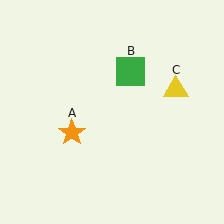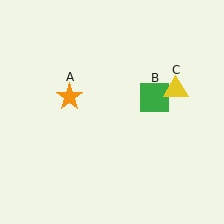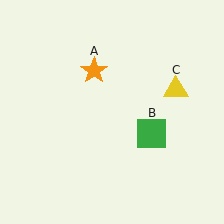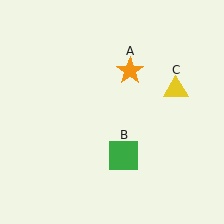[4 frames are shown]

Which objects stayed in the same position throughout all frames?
Yellow triangle (object C) remained stationary.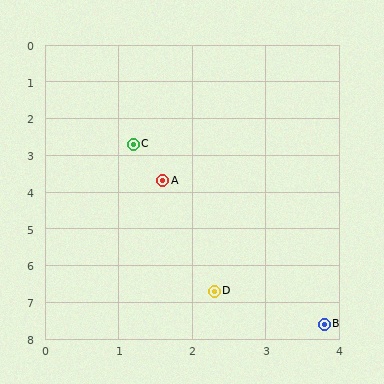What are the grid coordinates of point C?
Point C is at approximately (1.2, 2.7).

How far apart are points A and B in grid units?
Points A and B are about 4.5 grid units apart.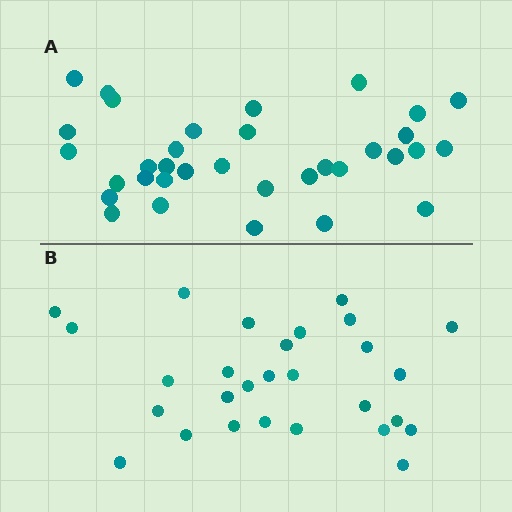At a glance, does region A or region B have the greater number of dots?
Region A (the top region) has more dots.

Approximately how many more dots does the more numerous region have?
Region A has about 6 more dots than region B.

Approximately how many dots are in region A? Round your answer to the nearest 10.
About 30 dots. (The exact count is 34, which rounds to 30.)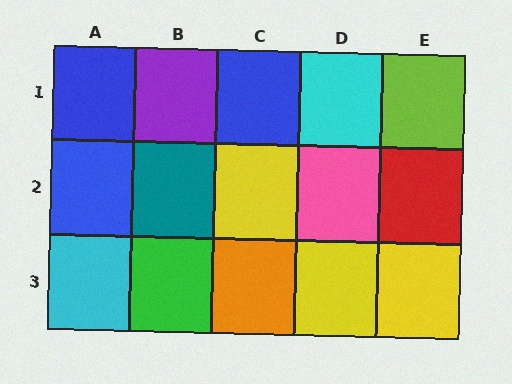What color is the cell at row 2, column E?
Red.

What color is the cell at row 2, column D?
Pink.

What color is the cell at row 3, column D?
Yellow.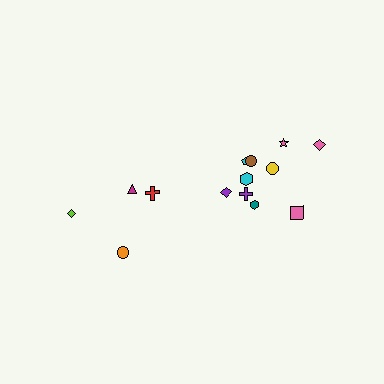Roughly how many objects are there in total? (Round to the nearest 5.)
Roughly 15 objects in total.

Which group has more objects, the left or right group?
The right group.